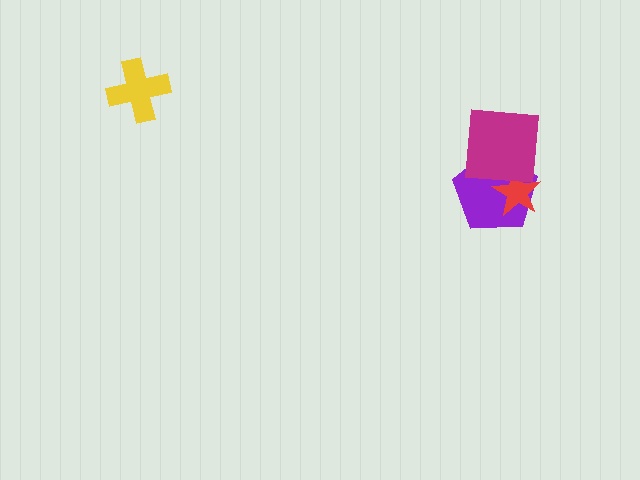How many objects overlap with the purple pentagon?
2 objects overlap with the purple pentagon.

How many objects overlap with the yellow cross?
0 objects overlap with the yellow cross.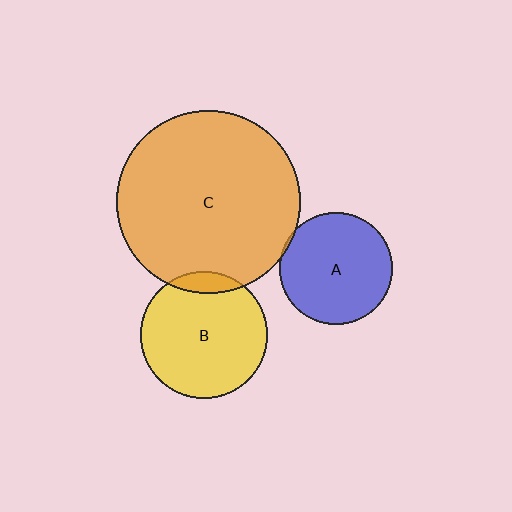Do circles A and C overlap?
Yes.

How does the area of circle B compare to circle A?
Approximately 1.3 times.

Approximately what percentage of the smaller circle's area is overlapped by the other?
Approximately 5%.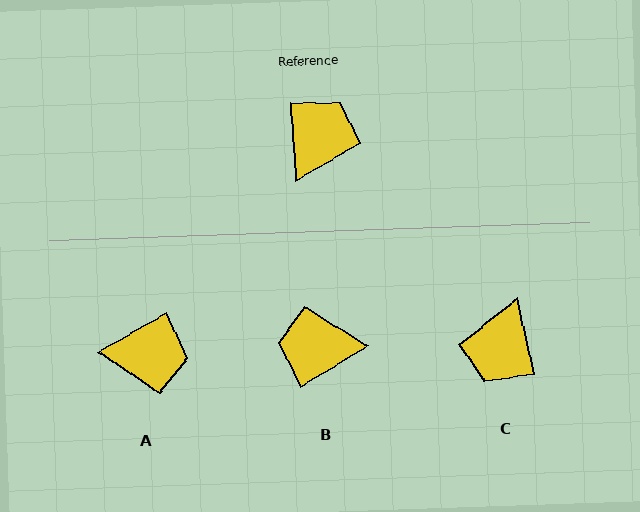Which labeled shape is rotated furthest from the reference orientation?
C, about 171 degrees away.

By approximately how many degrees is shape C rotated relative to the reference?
Approximately 171 degrees clockwise.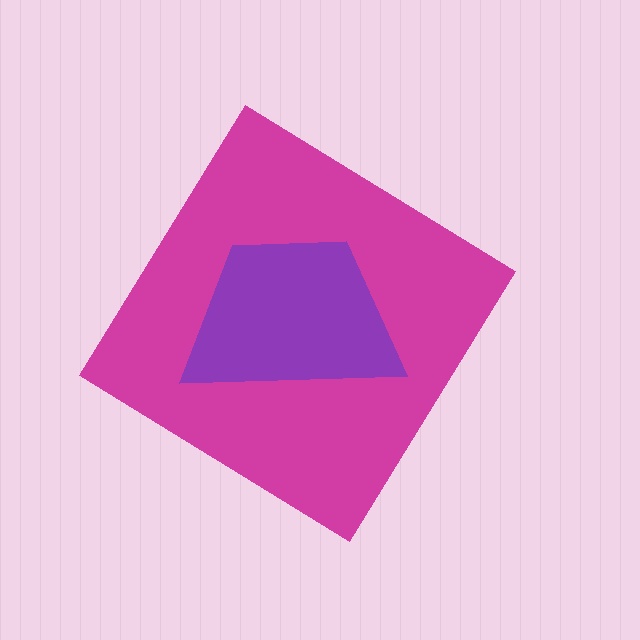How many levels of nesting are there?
2.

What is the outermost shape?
The magenta diamond.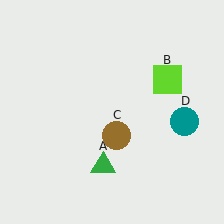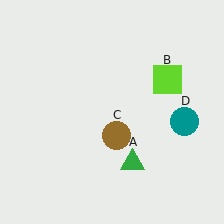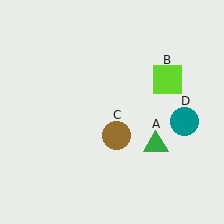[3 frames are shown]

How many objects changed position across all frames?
1 object changed position: green triangle (object A).